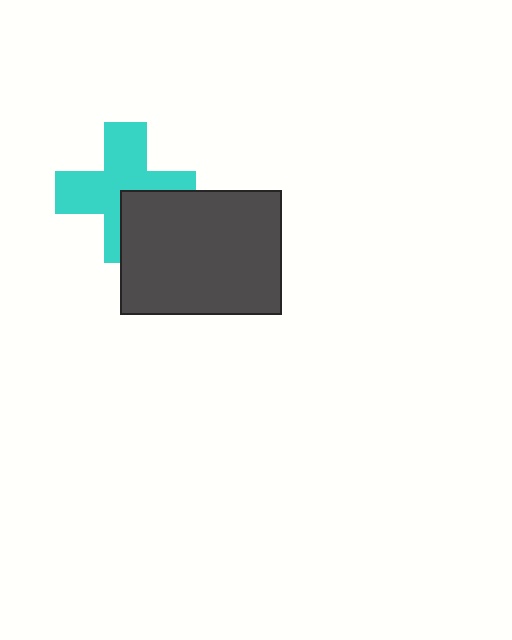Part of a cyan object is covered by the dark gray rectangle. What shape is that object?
It is a cross.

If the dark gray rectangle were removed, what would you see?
You would see the complete cyan cross.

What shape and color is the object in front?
The object in front is a dark gray rectangle.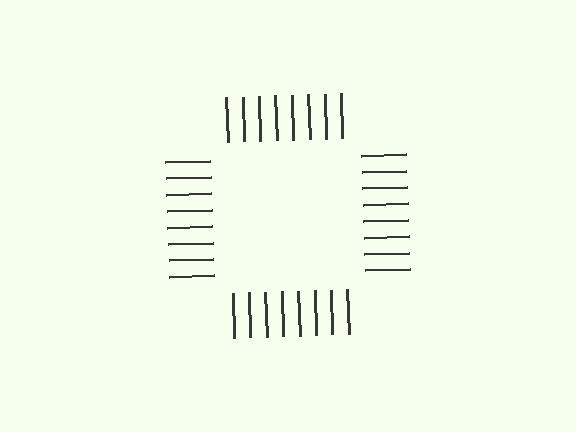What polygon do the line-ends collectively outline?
An illusory square — the line segments terminate on its edges but no continuous stroke is drawn.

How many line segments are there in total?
32 — 8 along each of the 4 edges.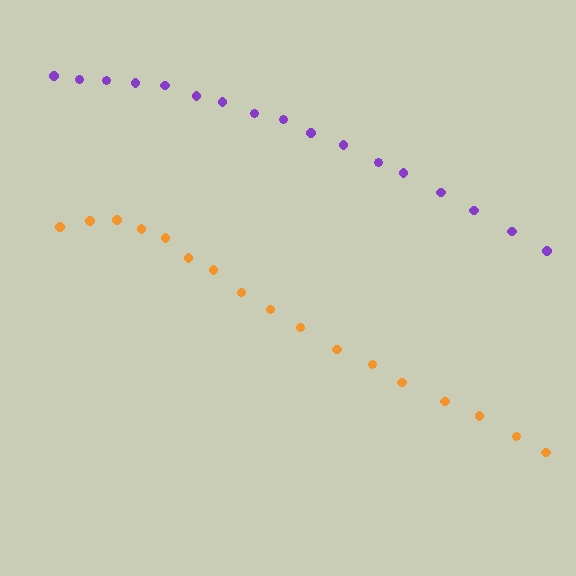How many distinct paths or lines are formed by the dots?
There are 2 distinct paths.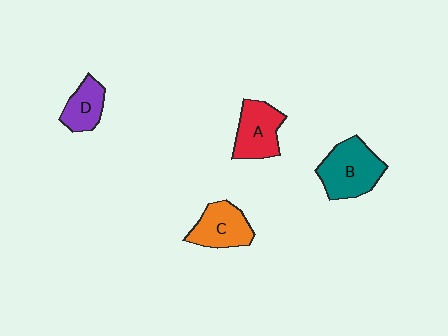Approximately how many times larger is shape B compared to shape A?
Approximately 1.3 times.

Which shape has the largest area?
Shape B (teal).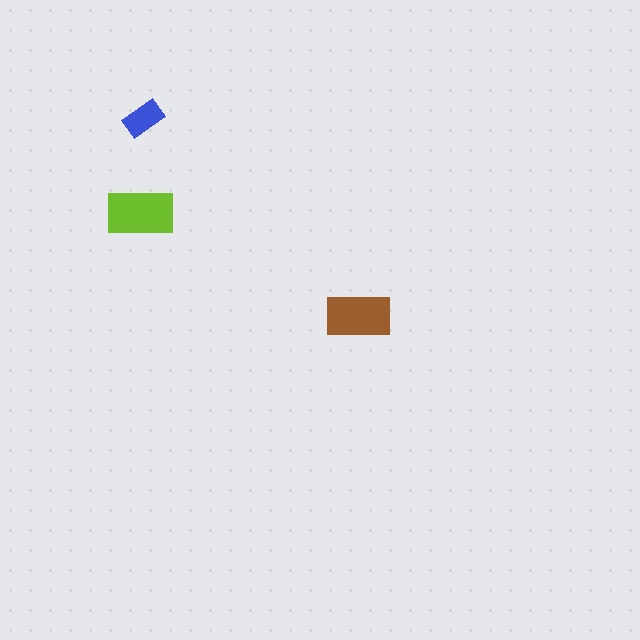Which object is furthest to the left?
The lime rectangle is leftmost.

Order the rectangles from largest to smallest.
the lime one, the brown one, the blue one.